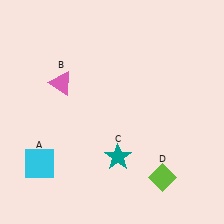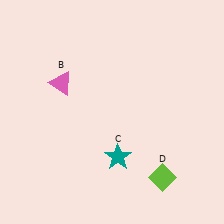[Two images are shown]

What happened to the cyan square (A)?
The cyan square (A) was removed in Image 2. It was in the bottom-left area of Image 1.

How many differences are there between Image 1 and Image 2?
There is 1 difference between the two images.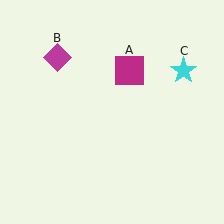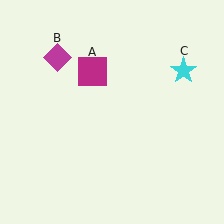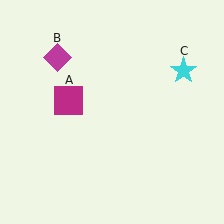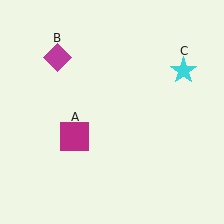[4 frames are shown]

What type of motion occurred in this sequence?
The magenta square (object A) rotated counterclockwise around the center of the scene.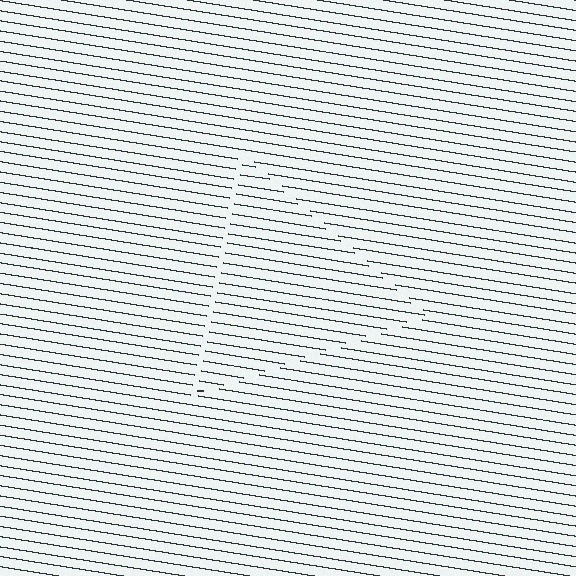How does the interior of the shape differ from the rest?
The interior of the shape contains the same grating, shifted by half a period — the contour is defined by the phase discontinuity where line-ends from the inner and outer gratings abut.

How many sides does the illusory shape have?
3 sides — the line-ends trace a triangle.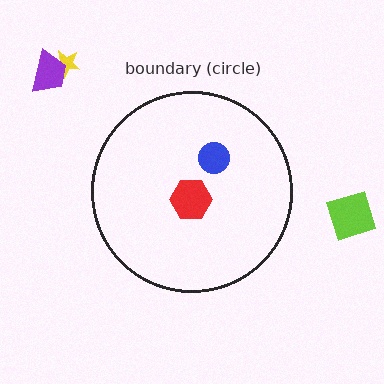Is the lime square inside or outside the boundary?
Outside.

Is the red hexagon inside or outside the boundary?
Inside.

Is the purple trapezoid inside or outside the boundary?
Outside.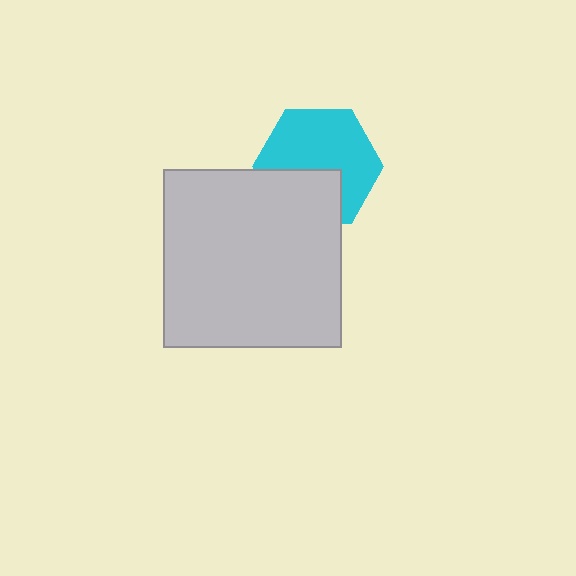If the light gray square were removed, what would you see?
You would see the complete cyan hexagon.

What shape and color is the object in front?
The object in front is a light gray square.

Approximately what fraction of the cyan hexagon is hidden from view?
Roughly 34% of the cyan hexagon is hidden behind the light gray square.